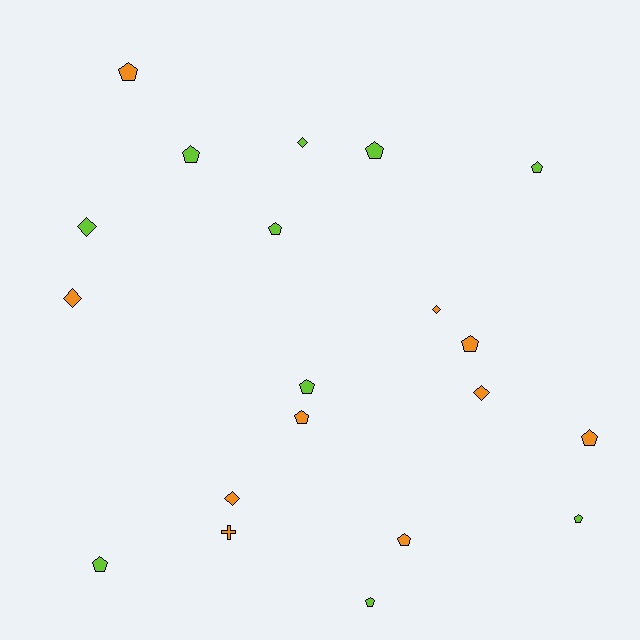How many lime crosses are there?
There are no lime crosses.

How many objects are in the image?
There are 20 objects.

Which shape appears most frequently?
Pentagon, with 13 objects.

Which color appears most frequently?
Orange, with 10 objects.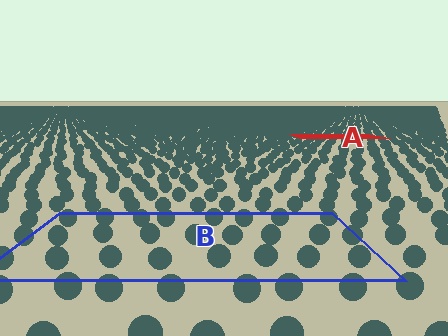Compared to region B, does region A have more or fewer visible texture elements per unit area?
Region A has more texture elements per unit area — they are packed more densely because it is farther away.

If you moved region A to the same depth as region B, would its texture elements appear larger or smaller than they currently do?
They would appear larger. At a closer depth, the same texture elements are projected at a bigger on-screen size.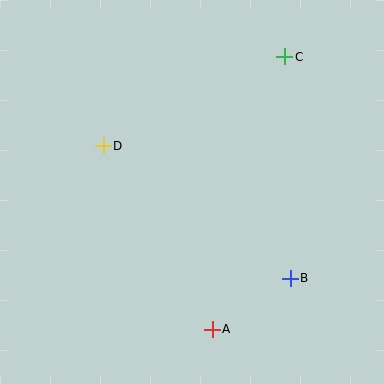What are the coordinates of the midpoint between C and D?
The midpoint between C and D is at (194, 101).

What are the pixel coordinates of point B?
Point B is at (290, 278).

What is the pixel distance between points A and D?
The distance between A and D is 214 pixels.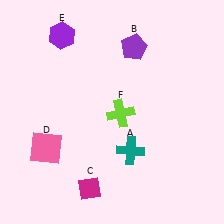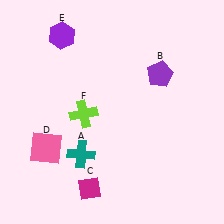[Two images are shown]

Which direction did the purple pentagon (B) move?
The purple pentagon (B) moved down.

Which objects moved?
The objects that moved are: the teal cross (A), the purple pentagon (B), the lime cross (F).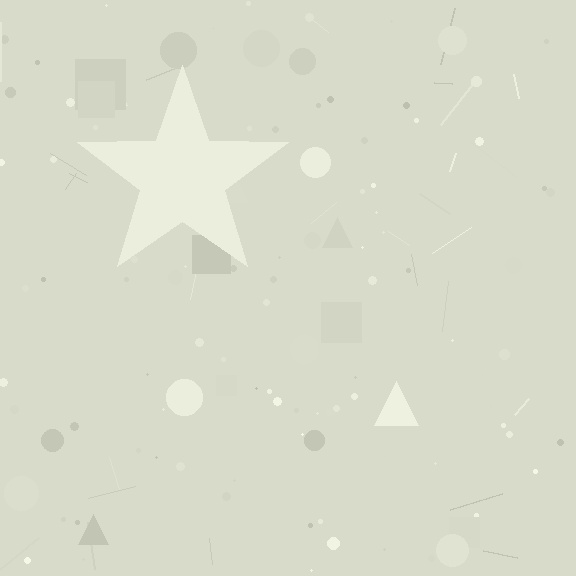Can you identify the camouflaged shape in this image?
The camouflaged shape is a star.